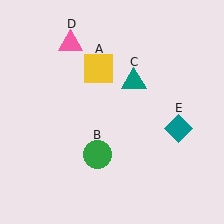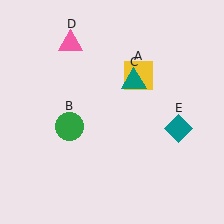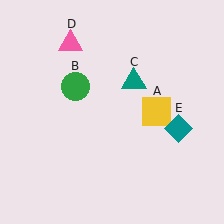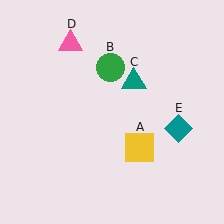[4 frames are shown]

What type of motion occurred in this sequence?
The yellow square (object A), green circle (object B) rotated clockwise around the center of the scene.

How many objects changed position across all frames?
2 objects changed position: yellow square (object A), green circle (object B).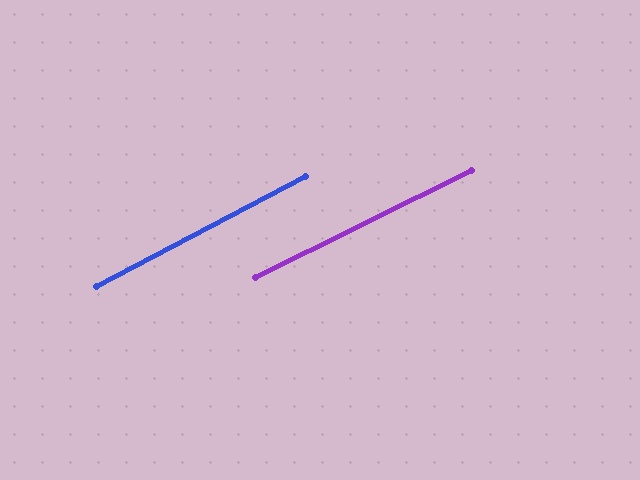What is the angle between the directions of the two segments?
Approximately 1 degree.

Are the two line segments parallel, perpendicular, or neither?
Parallel — their directions differ by only 1.2°.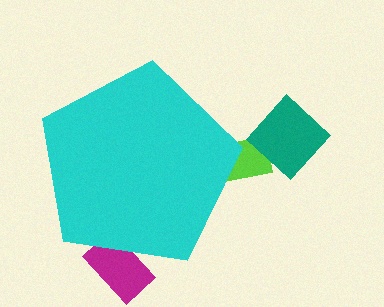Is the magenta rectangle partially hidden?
Yes, the magenta rectangle is partially hidden behind the cyan pentagon.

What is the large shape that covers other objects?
A cyan pentagon.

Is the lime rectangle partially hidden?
Yes, the lime rectangle is partially hidden behind the cyan pentagon.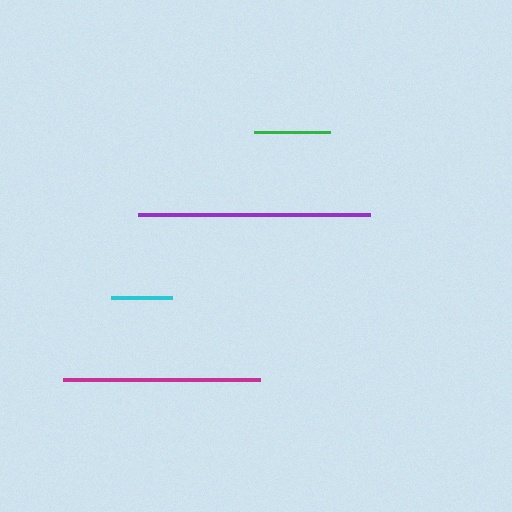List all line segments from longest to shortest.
From longest to shortest: purple, magenta, green, cyan.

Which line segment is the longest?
The purple line is the longest at approximately 232 pixels.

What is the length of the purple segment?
The purple segment is approximately 232 pixels long.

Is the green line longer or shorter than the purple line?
The purple line is longer than the green line.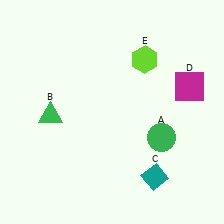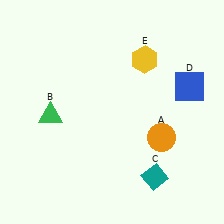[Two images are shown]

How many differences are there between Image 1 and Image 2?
There are 3 differences between the two images.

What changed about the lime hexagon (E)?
In Image 1, E is lime. In Image 2, it changed to yellow.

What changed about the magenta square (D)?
In Image 1, D is magenta. In Image 2, it changed to blue.